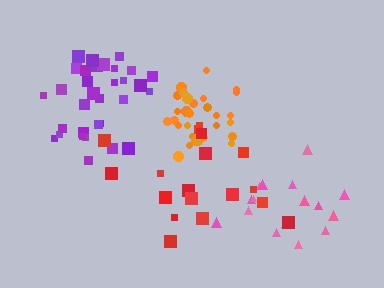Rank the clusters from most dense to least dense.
orange, purple, pink, red.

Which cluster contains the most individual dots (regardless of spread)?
Purple (33).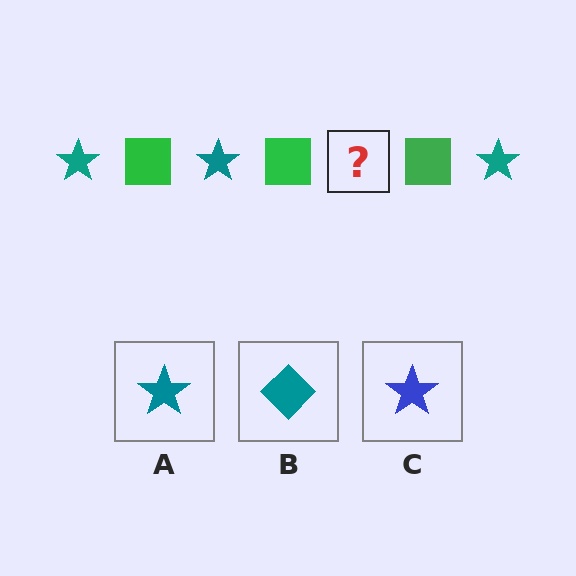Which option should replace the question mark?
Option A.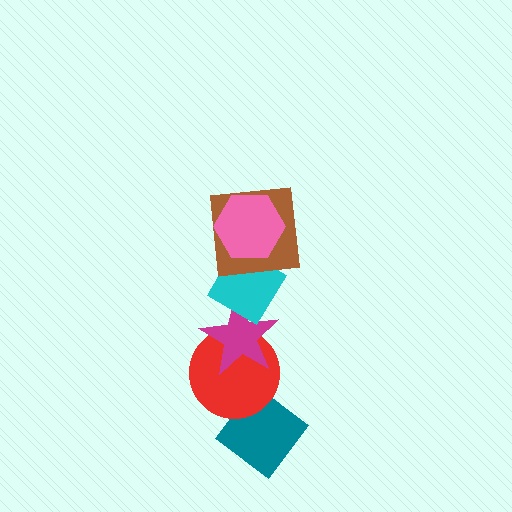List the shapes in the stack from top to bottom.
From top to bottom: the pink hexagon, the brown square, the cyan diamond, the magenta star, the red circle, the teal diamond.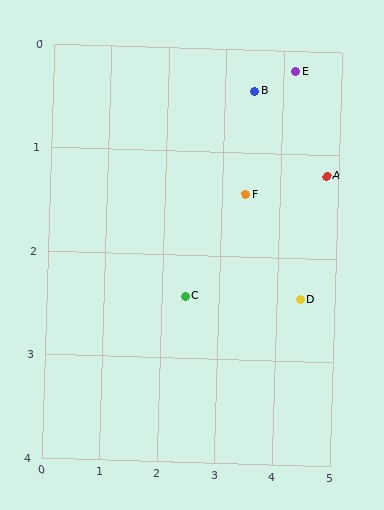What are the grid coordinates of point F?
Point F is at approximately (3.4, 1.4).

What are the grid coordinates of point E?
Point E is at approximately (4.2, 0.2).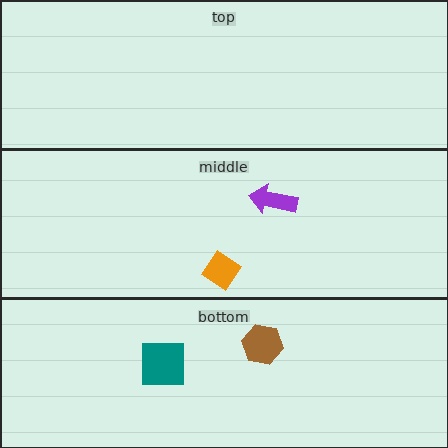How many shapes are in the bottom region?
2.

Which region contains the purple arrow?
The middle region.